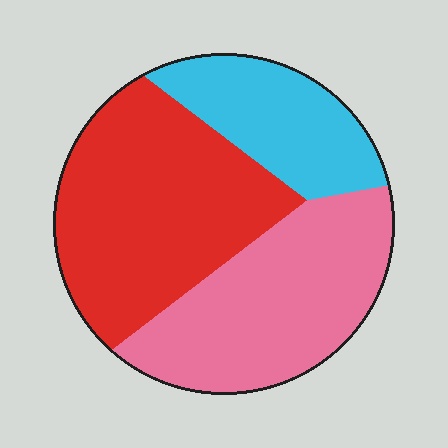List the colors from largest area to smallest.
From largest to smallest: red, pink, cyan.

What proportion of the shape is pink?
Pink takes up about three eighths (3/8) of the shape.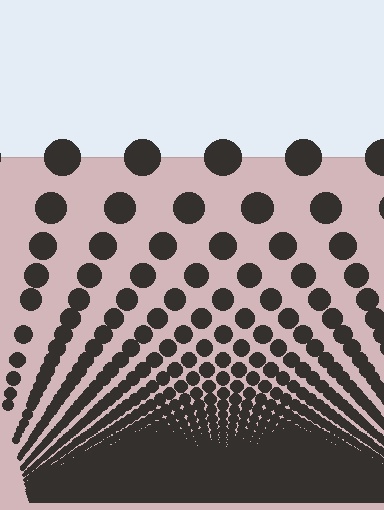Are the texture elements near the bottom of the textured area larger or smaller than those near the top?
Smaller. The gradient is inverted — elements near the bottom are smaller and denser.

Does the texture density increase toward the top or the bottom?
Density increases toward the bottom.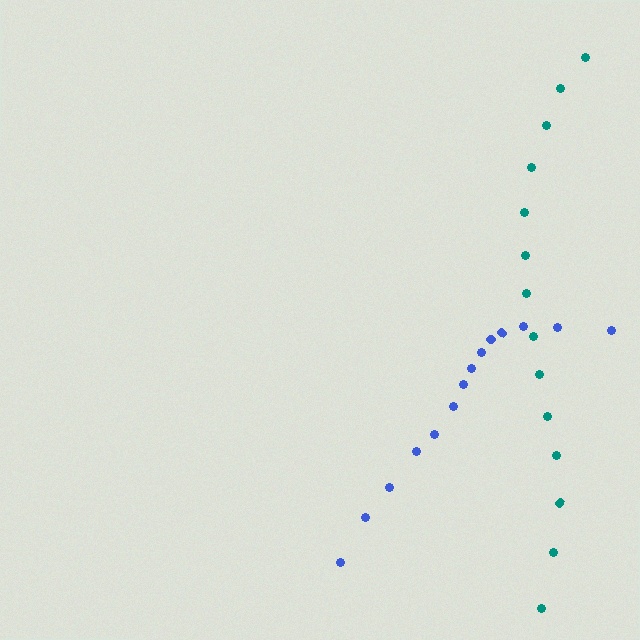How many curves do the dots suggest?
There are 2 distinct paths.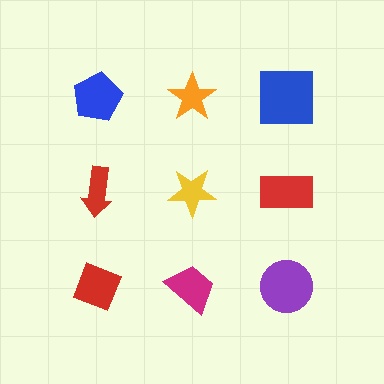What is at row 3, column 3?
A purple circle.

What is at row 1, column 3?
A blue square.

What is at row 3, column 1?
A red diamond.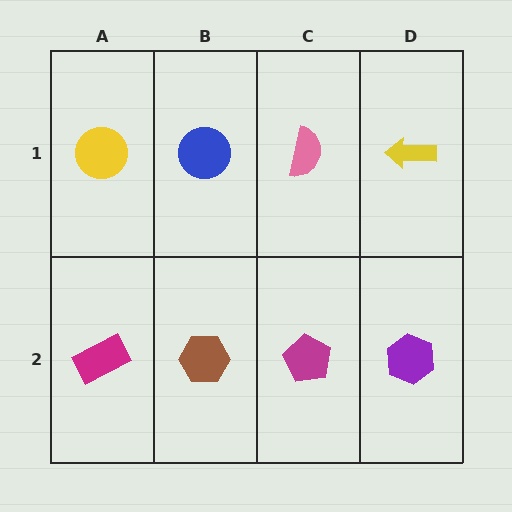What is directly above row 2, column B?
A blue circle.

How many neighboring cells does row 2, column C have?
3.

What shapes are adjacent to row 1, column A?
A magenta rectangle (row 2, column A), a blue circle (row 1, column B).